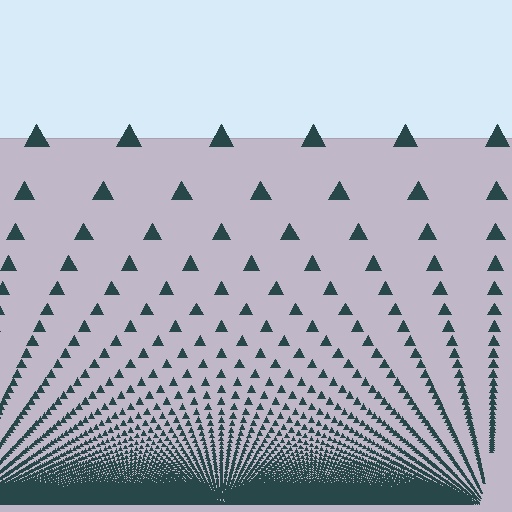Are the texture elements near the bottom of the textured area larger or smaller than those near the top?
Smaller. The gradient is inverted — elements near the bottom are smaller and denser.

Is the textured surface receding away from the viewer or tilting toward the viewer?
The surface appears to tilt toward the viewer. Texture elements get larger and sparser toward the top.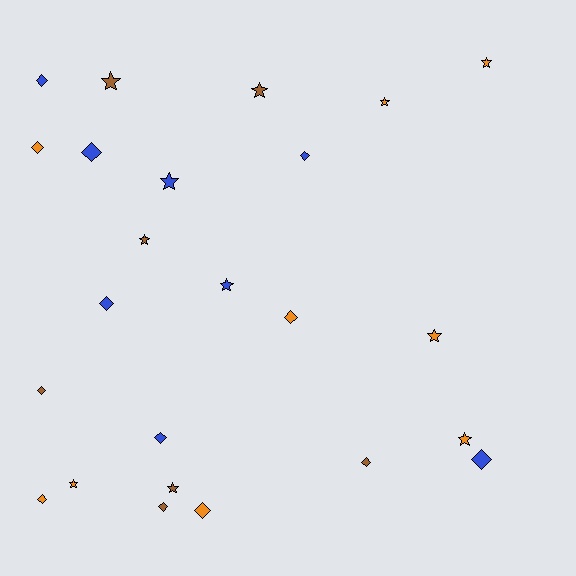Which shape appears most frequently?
Diamond, with 13 objects.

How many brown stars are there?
There are 4 brown stars.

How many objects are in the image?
There are 24 objects.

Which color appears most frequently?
Orange, with 9 objects.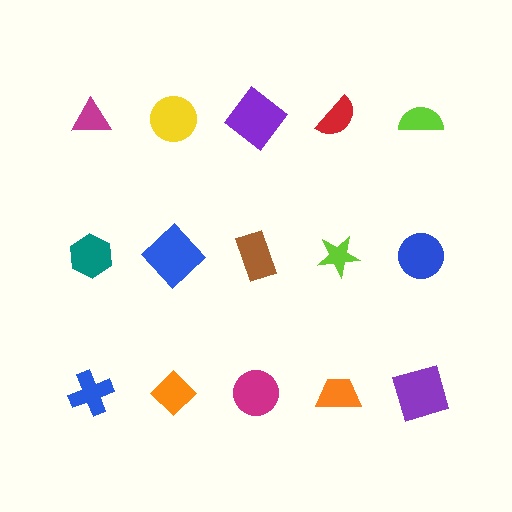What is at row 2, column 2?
A blue diamond.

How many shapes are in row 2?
5 shapes.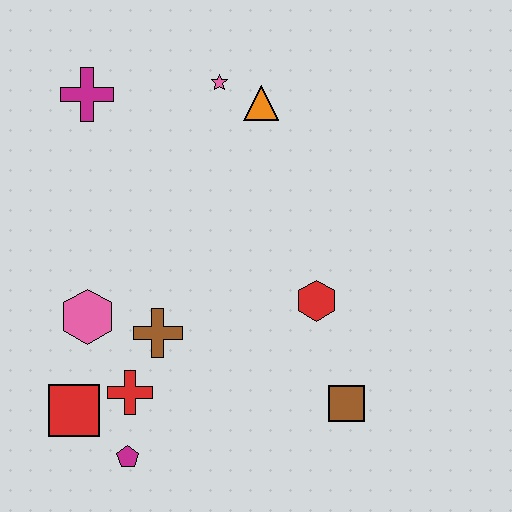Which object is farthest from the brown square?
The magenta cross is farthest from the brown square.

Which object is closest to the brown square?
The red hexagon is closest to the brown square.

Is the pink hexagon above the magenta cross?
No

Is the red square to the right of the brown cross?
No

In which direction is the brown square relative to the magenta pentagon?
The brown square is to the right of the magenta pentagon.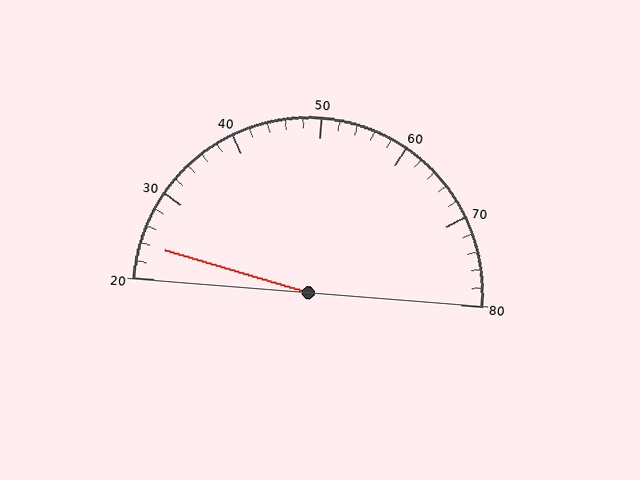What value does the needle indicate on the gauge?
The needle indicates approximately 24.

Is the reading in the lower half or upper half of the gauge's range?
The reading is in the lower half of the range (20 to 80).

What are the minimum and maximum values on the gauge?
The gauge ranges from 20 to 80.